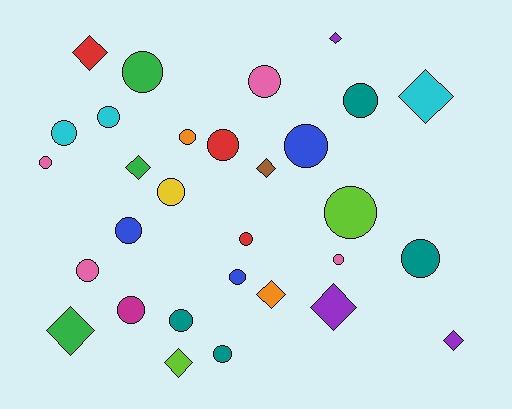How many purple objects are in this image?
There are 3 purple objects.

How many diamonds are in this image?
There are 10 diamonds.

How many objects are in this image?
There are 30 objects.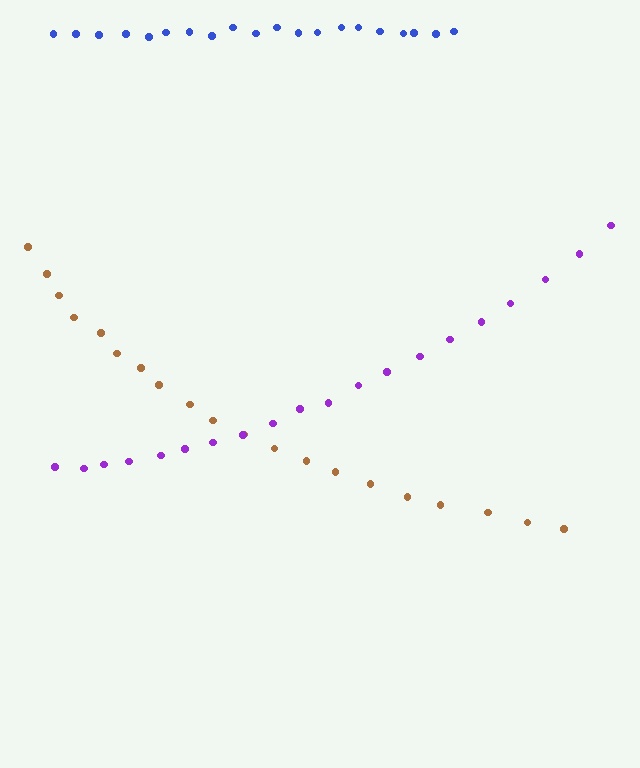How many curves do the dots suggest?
There are 3 distinct paths.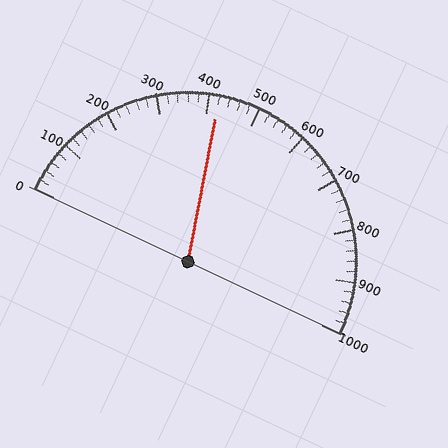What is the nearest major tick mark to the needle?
The nearest major tick mark is 400.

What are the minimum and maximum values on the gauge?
The gauge ranges from 0 to 1000.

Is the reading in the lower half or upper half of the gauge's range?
The reading is in the lower half of the range (0 to 1000).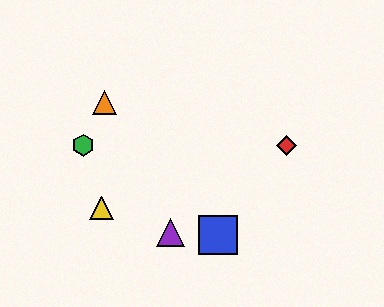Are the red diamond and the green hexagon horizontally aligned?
Yes, both are at y≈145.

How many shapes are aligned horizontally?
2 shapes (the red diamond, the green hexagon) are aligned horizontally.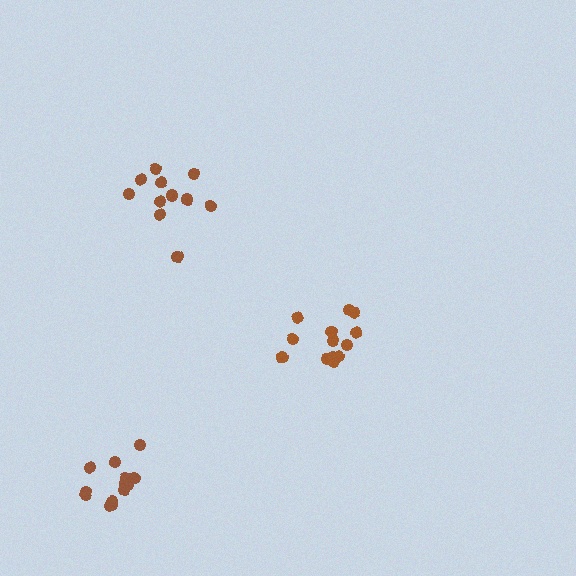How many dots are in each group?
Group 1: 11 dots, Group 2: 13 dots, Group 3: 13 dots (37 total).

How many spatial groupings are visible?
There are 3 spatial groupings.